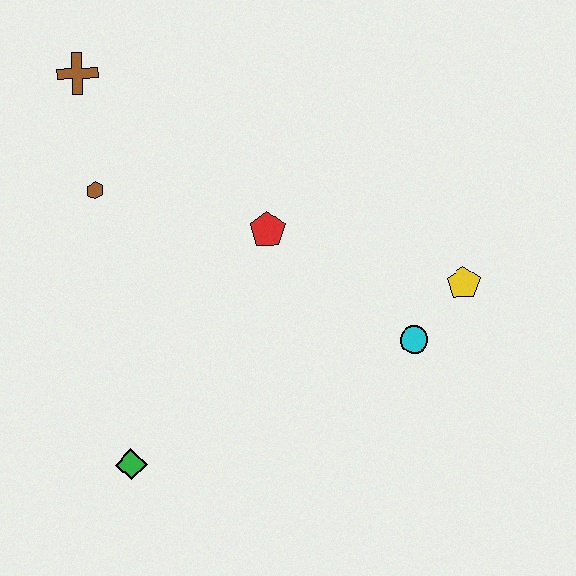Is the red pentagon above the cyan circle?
Yes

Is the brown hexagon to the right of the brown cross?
Yes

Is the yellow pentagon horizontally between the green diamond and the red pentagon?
No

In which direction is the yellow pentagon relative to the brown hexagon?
The yellow pentagon is to the right of the brown hexagon.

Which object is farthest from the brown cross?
The yellow pentagon is farthest from the brown cross.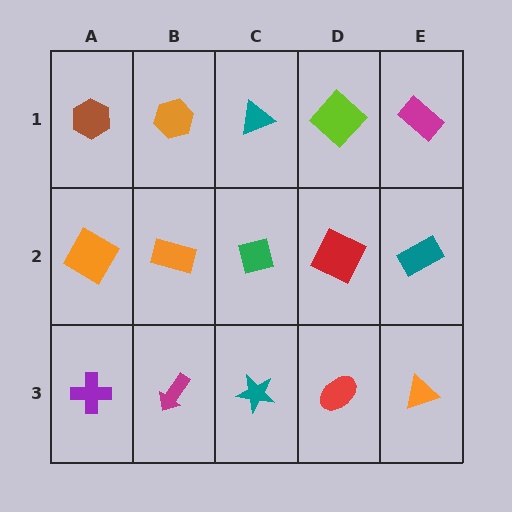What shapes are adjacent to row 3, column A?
An orange square (row 2, column A), a magenta arrow (row 3, column B).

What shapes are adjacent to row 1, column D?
A red square (row 2, column D), a teal triangle (row 1, column C), a magenta rectangle (row 1, column E).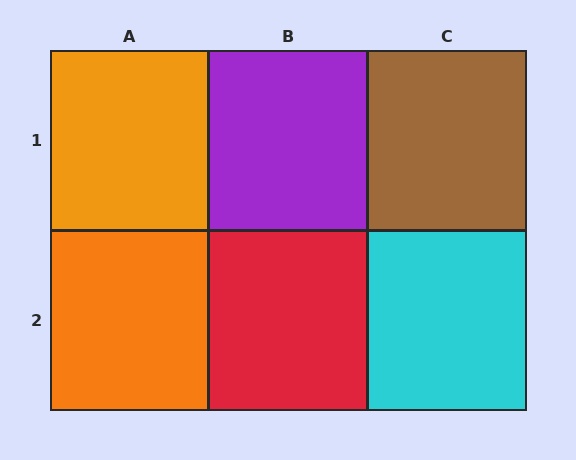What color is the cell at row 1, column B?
Purple.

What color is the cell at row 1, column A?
Orange.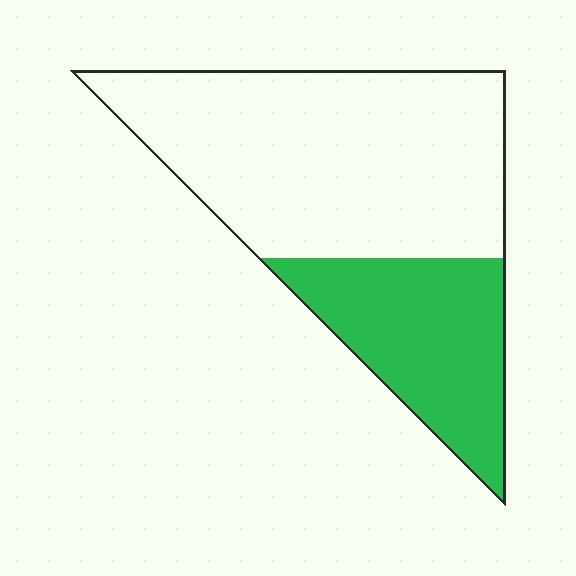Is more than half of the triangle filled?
No.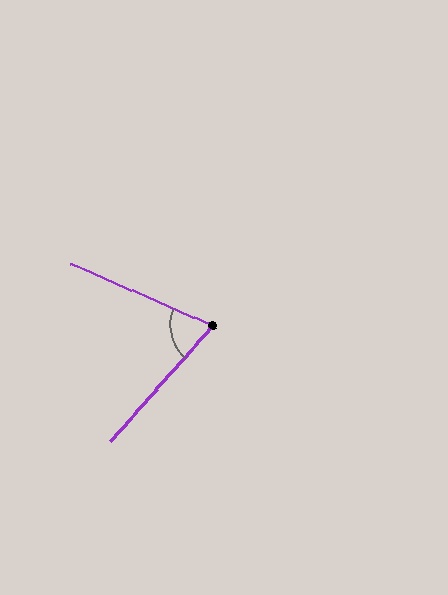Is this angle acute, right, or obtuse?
It is acute.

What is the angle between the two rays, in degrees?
Approximately 72 degrees.